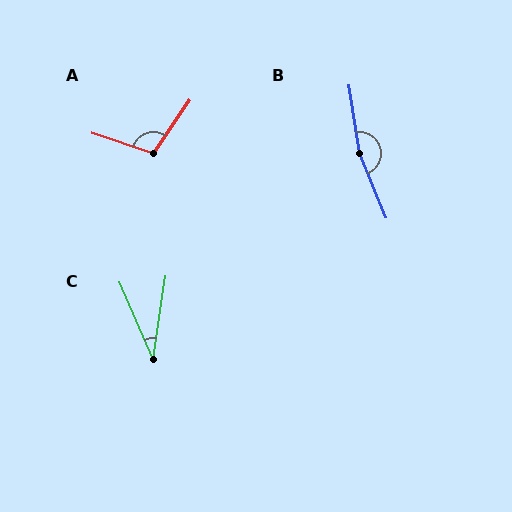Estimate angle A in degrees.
Approximately 106 degrees.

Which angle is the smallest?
C, at approximately 32 degrees.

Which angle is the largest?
B, at approximately 166 degrees.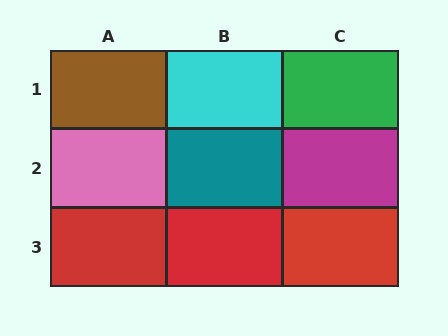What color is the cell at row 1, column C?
Green.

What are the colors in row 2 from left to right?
Pink, teal, magenta.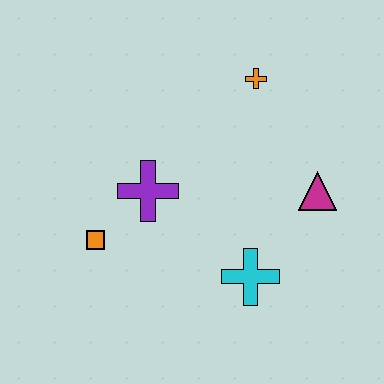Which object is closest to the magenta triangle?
The cyan cross is closest to the magenta triangle.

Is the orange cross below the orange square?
No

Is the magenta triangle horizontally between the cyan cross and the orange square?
No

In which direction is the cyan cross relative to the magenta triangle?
The cyan cross is below the magenta triangle.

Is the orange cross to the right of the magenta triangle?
No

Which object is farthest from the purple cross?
The magenta triangle is farthest from the purple cross.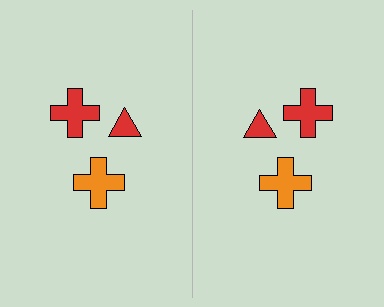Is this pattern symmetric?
Yes, this pattern has bilateral (reflection) symmetry.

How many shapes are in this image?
There are 6 shapes in this image.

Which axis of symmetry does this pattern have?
The pattern has a vertical axis of symmetry running through the center of the image.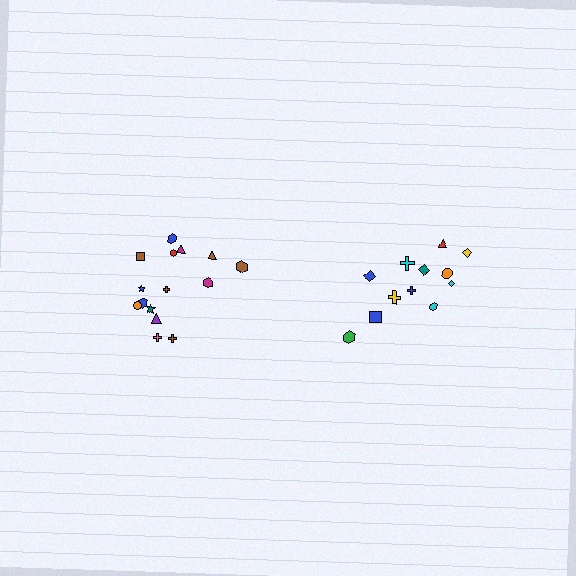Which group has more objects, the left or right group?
The left group.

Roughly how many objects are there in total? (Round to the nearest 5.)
Roughly 25 objects in total.